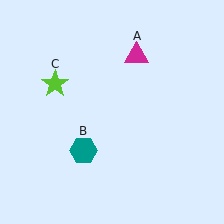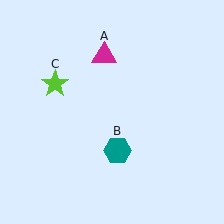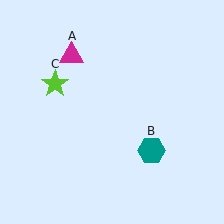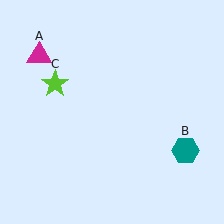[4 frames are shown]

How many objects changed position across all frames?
2 objects changed position: magenta triangle (object A), teal hexagon (object B).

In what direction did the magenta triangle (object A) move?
The magenta triangle (object A) moved left.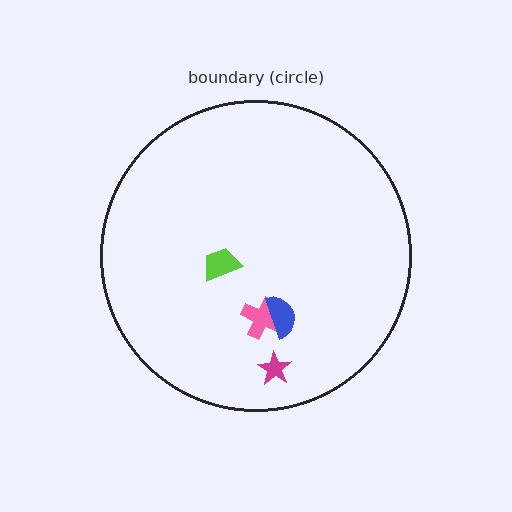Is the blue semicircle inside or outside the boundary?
Inside.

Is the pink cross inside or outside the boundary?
Inside.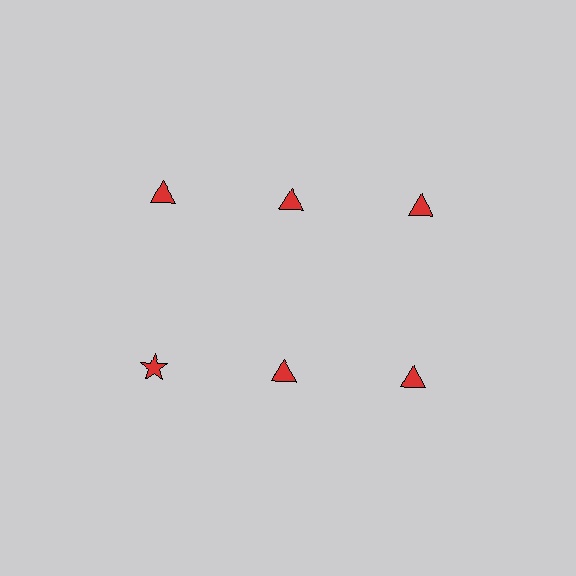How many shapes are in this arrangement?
There are 6 shapes arranged in a grid pattern.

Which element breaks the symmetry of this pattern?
The red star in the second row, leftmost column breaks the symmetry. All other shapes are red triangles.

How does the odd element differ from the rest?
It has a different shape: star instead of triangle.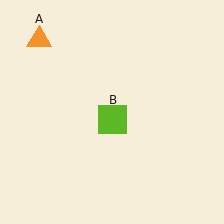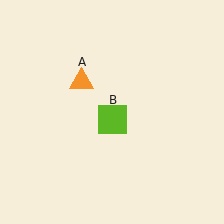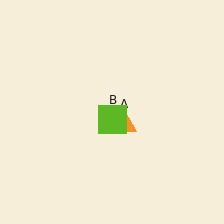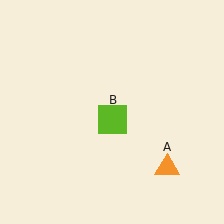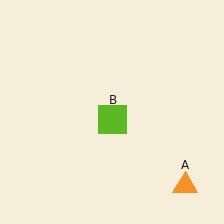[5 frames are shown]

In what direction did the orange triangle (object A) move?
The orange triangle (object A) moved down and to the right.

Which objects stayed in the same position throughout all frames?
Lime square (object B) remained stationary.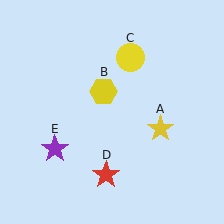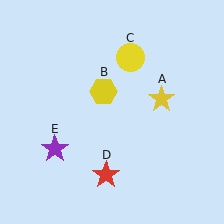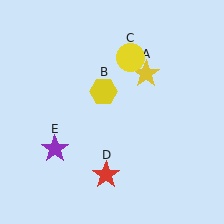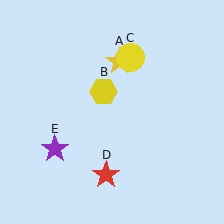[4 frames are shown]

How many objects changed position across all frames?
1 object changed position: yellow star (object A).